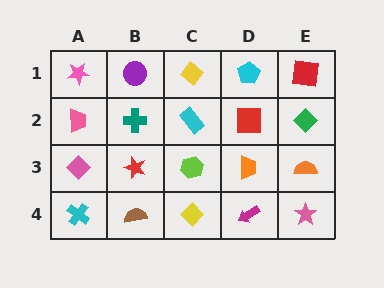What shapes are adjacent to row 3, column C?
A cyan rectangle (row 2, column C), a yellow diamond (row 4, column C), a red star (row 3, column B), an orange trapezoid (row 3, column D).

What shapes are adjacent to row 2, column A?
A pink star (row 1, column A), a pink diamond (row 3, column A), a teal cross (row 2, column B).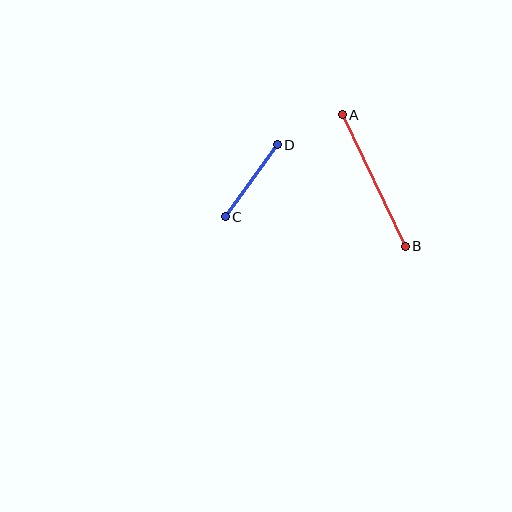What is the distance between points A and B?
The distance is approximately 146 pixels.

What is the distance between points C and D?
The distance is approximately 89 pixels.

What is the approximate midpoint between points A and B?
The midpoint is at approximately (374, 181) pixels.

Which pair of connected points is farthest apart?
Points A and B are farthest apart.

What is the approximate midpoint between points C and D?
The midpoint is at approximately (251, 181) pixels.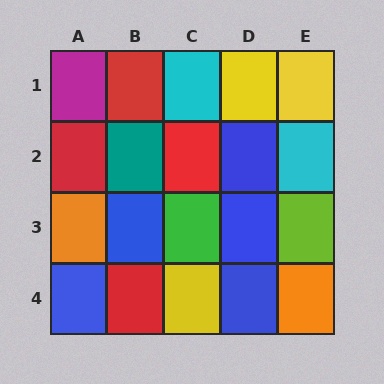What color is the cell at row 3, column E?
Lime.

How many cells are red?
4 cells are red.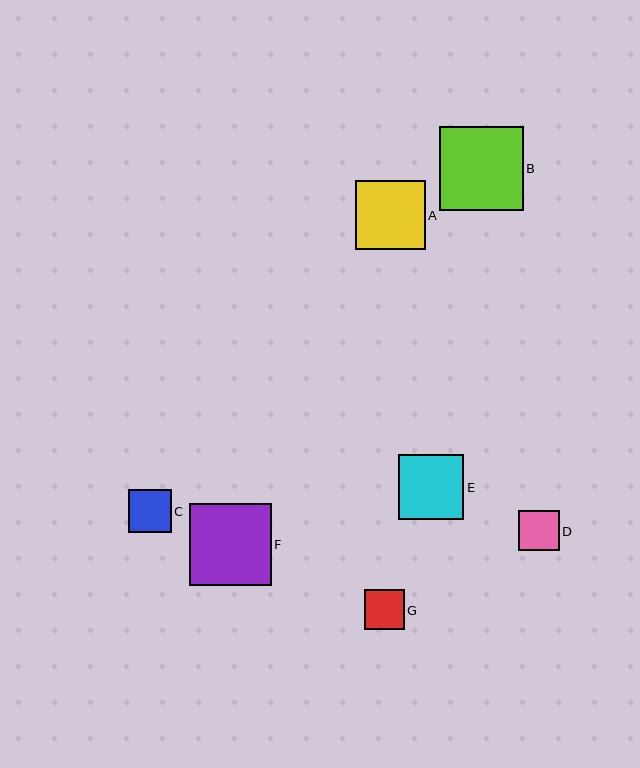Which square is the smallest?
Square G is the smallest with a size of approximately 40 pixels.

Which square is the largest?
Square B is the largest with a size of approximately 84 pixels.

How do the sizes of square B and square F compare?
Square B and square F are approximately the same size.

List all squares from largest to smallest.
From largest to smallest: B, F, A, E, C, D, G.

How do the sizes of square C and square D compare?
Square C and square D are approximately the same size.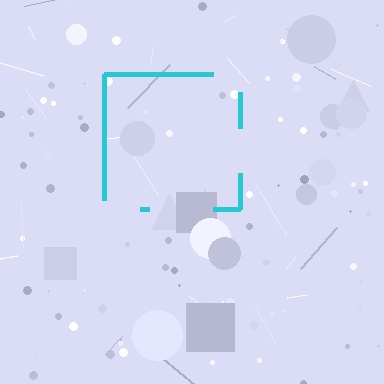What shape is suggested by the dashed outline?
The dashed outline suggests a square.